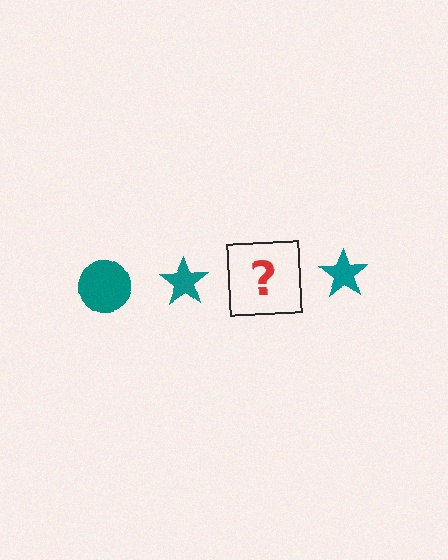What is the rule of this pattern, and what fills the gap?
The rule is that the pattern cycles through circle, star shapes in teal. The gap should be filled with a teal circle.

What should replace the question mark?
The question mark should be replaced with a teal circle.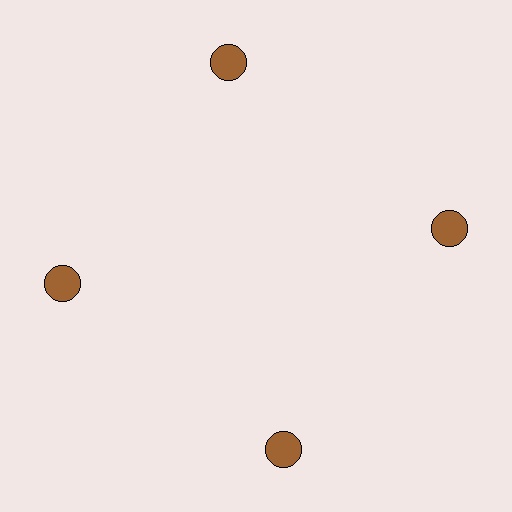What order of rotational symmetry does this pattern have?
This pattern has 4-fold rotational symmetry.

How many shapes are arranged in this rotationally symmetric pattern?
There are 4 shapes, arranged in 4 groups of 1.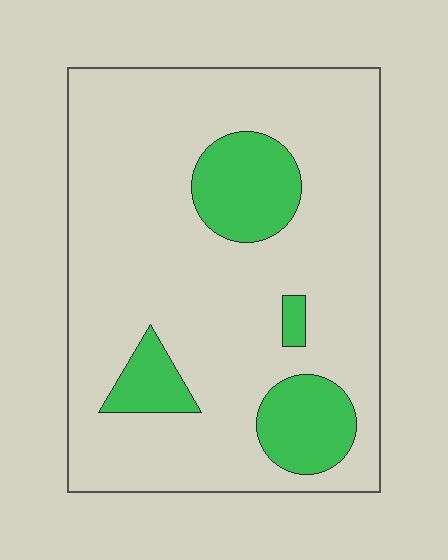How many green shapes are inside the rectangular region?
4.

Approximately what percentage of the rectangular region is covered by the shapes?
Approximately 20%.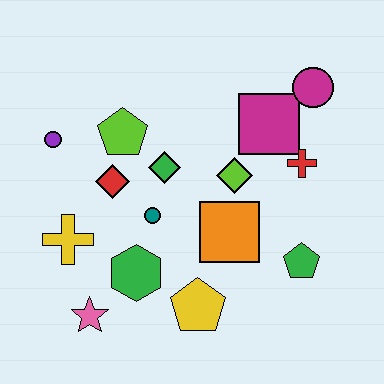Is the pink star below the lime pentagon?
Yes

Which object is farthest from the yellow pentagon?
The magenta circle is farthest from the yellow pentagon.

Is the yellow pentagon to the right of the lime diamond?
No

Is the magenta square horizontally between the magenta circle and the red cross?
No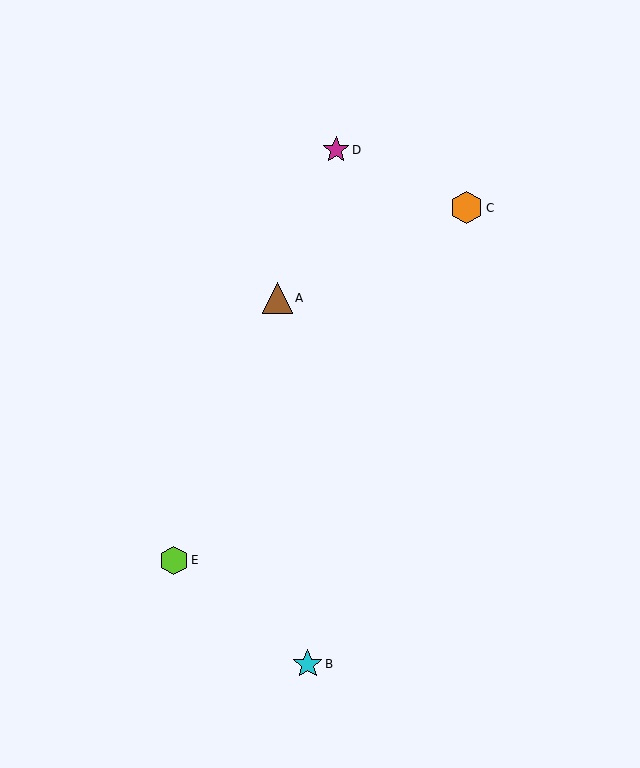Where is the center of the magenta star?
The center of the magenta star is at (336, 150).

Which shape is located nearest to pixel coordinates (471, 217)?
The orange hexagon (labeled C) at (466, 208) is nearest to that location.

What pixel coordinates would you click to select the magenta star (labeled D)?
Click at (336, 150) to select the magenta star D.